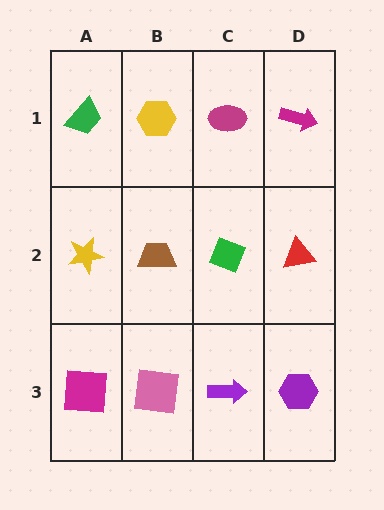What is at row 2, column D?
A red triangle.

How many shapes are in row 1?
4 shapes.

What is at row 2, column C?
A green diamond.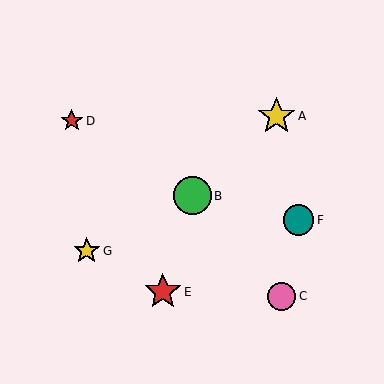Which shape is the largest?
The green circle (labeled B) is the largest.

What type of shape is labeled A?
Shape A is a yellow star.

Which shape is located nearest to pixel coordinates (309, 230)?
The teal circle (labeled F) at (298, 220) is nearest to that location.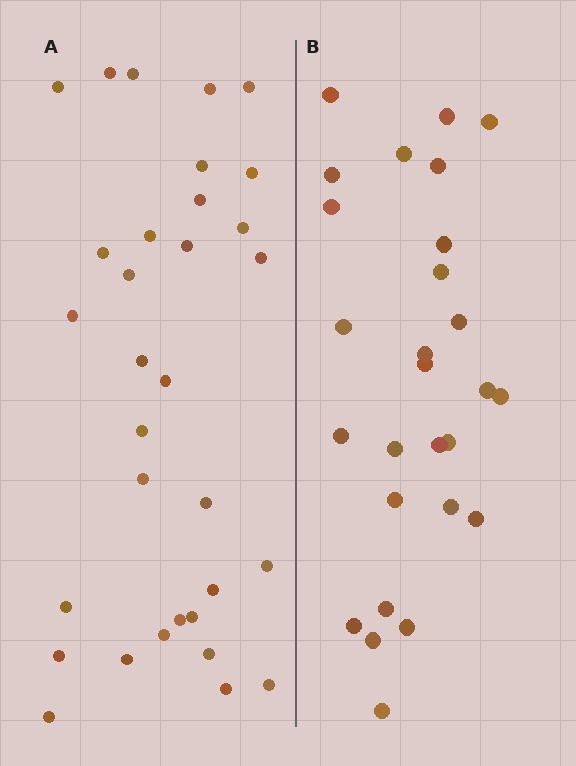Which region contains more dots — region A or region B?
Region A (the left region) has more dots.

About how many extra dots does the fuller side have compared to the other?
Region A has about 5 more dots than region B.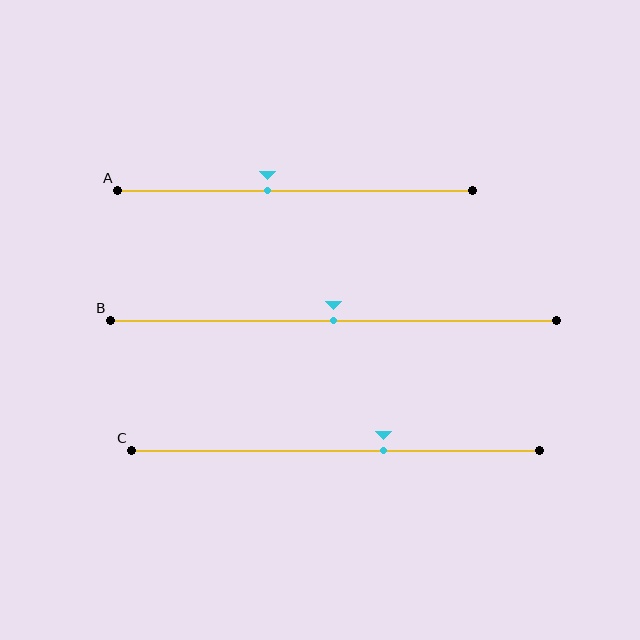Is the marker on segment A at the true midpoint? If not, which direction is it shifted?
No, the marker on segment A is shifted to the left by about 8% of the segment length.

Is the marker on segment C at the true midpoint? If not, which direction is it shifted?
No, the marker on segment C is shifted to the right by about 12% of the segment length.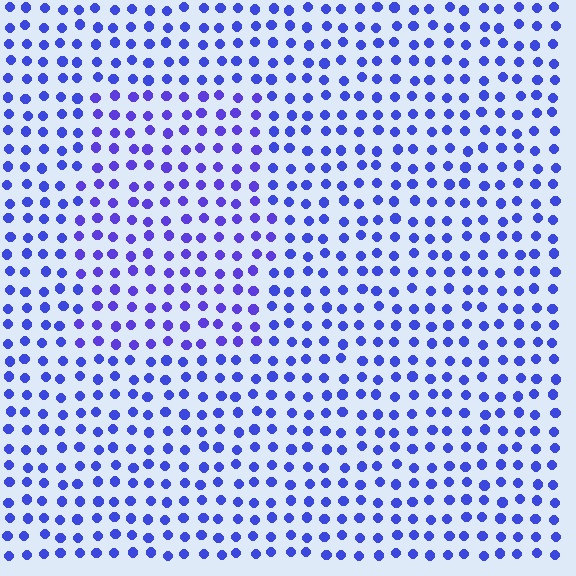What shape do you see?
I see a rectangle.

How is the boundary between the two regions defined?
The boundary is defined purely by a slight shift in hue (about 18 degrees). Spacing, size, and orientation are identical on both sides.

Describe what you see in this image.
The image is filled with small blue elements in a uniform arrangement. A rectangle-shaped region is visible where the elements are tinted to a slightly different hue, forming a subtle color boundary.